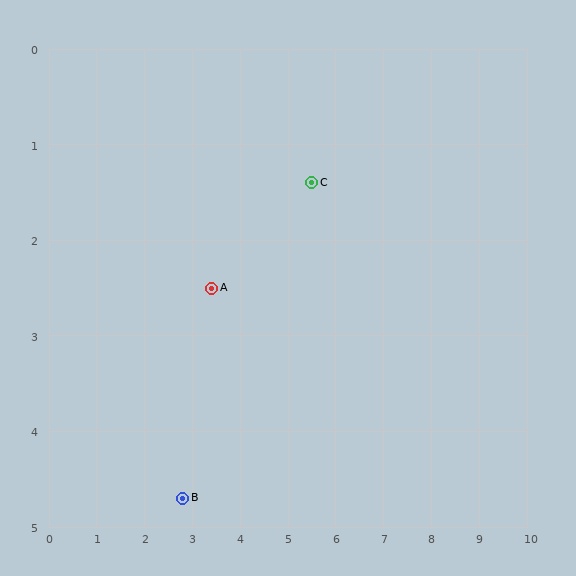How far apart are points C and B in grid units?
Points C and B are about 4.3 grid units apart.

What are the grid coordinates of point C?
Point C is at approximately (5.5, 1.4).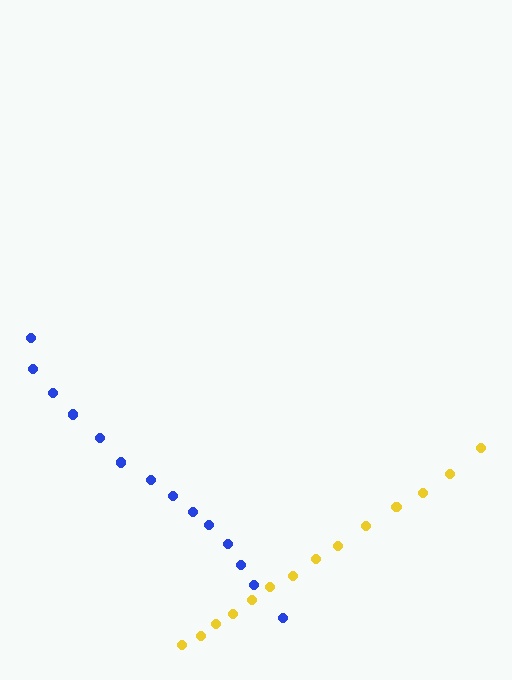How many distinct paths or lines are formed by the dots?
There are 2 distinct paths.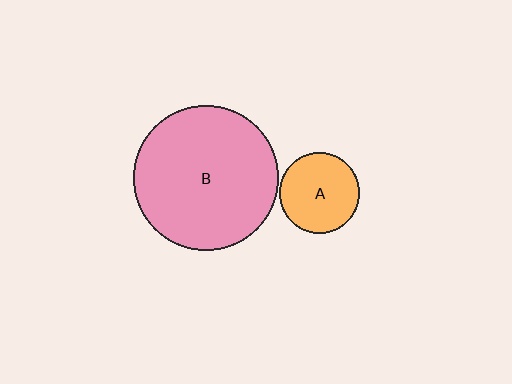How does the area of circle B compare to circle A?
Approximately 3.2 times.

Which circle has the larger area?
Circle B (pink).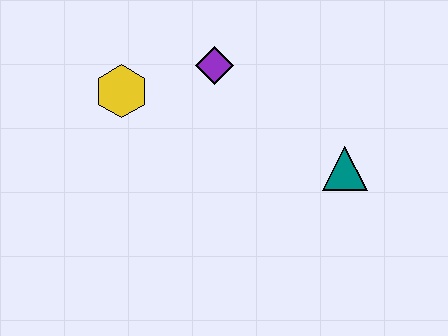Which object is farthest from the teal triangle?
The yellow hexagon is farthest from the teal triangle.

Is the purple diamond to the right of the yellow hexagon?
Yes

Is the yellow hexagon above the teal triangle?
Yes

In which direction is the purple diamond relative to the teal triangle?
The purple diamond is to the left of the teal triangle.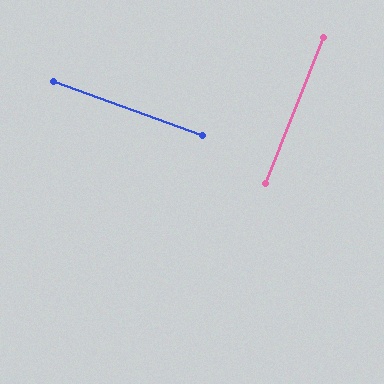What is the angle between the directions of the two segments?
Approximately 88 degrees.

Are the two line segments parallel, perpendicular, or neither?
Perpendicular — they meet at approximately 88°.